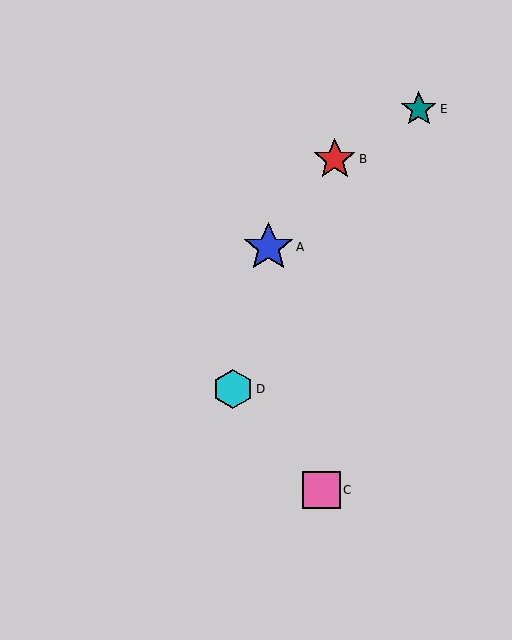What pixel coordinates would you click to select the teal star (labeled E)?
Click at (419, 109) to select the teal star E.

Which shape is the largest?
The blue star (labeled A) is the largest.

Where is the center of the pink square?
The center of the pink square is at (322, 490).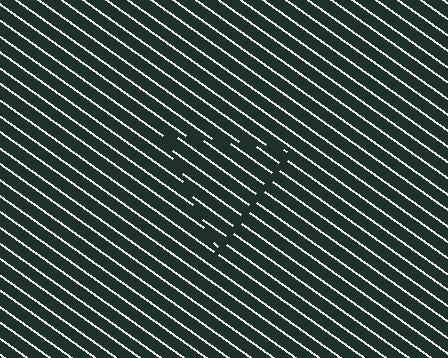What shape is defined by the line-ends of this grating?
An illusory triangle. The interior of the shape contains the same grating, shifted by half a period — the contour is defined by the phase discontinuity where line-ends from the inner and outer gratings abut.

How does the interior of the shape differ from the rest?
The interior of the shape contains the same grating, shifted by half a period — the contour is defined by the phase discontinuity where line-ends from the inner and outer gratings abut.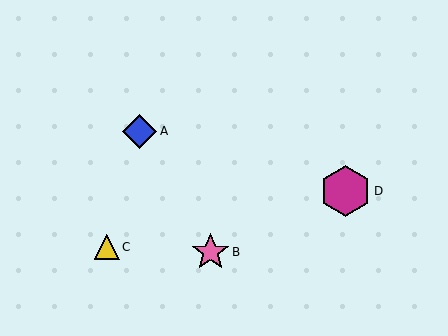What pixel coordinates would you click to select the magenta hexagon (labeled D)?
Click at (345, 191) to select the magenta hexagon D.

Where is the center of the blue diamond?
The center of the blue diamond is at (140, 131).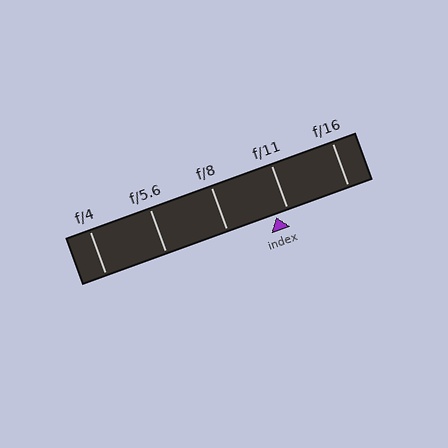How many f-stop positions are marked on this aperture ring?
There are 5 f-stop positions marked.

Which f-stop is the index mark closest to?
The index mark is closest to f/11.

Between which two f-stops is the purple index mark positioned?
The index mark is between f/8 and f/11.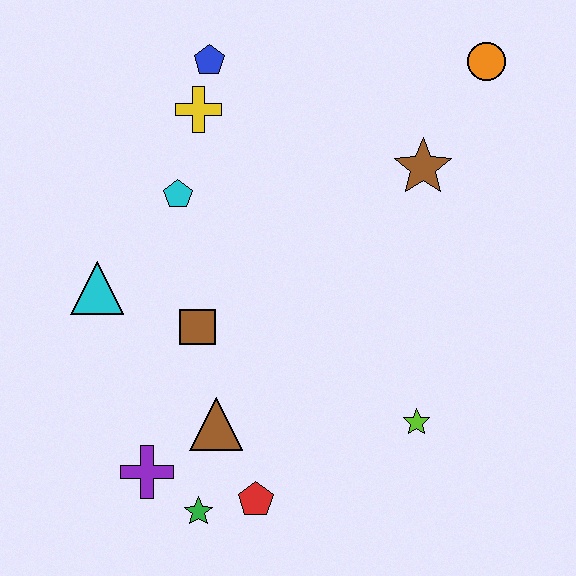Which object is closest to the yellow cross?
The blue pentagon is closest to the yellow cross.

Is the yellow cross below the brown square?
No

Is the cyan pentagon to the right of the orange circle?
No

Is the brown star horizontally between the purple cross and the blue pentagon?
No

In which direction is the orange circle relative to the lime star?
The orange circle is above the lime star.